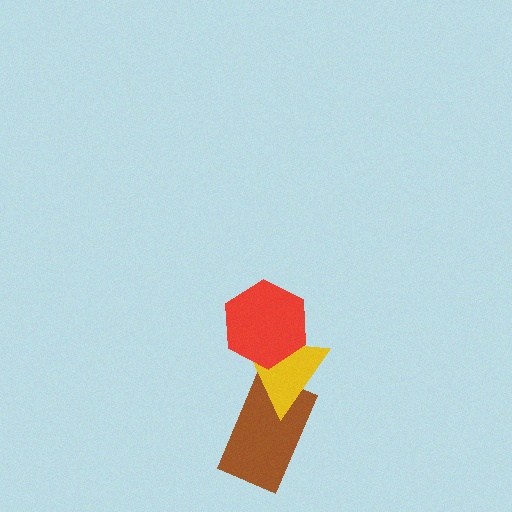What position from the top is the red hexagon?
The red hexagon is 1st from the top.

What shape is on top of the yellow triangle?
The red hexagon is on top of the yellow triangle.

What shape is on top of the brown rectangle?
The yellow triangle is on top of the brown rectangle.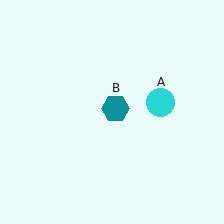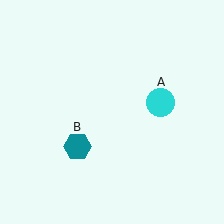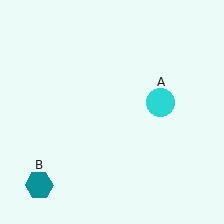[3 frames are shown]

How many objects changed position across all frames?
1 object changed position: teal hexagon (object B).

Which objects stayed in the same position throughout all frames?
Cyan circle (object A) remained stationary.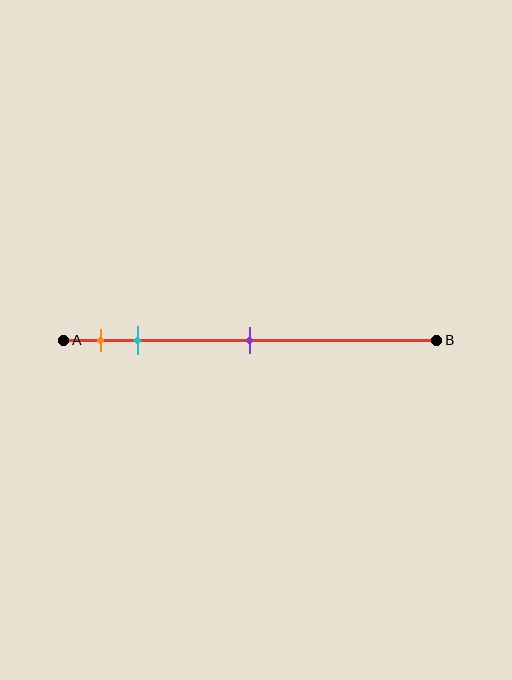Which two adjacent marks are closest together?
The orange and cyan marks are the closest adjacent pair.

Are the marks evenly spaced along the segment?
No, the marks are not evenly spaced.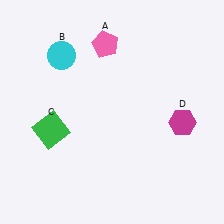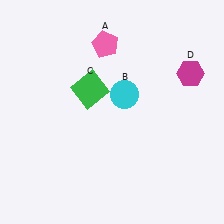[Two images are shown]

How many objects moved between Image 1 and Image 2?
3 objects moved between the two images.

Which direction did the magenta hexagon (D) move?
The magenta hexagon (D) moved up.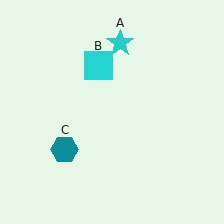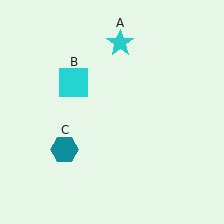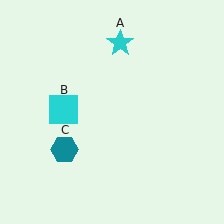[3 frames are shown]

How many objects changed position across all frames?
1 object changed position: cyan square (object B).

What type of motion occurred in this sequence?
The cyan square (object B) rotated counterclockwise around the center of the scene.